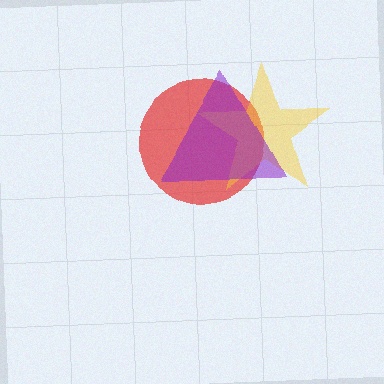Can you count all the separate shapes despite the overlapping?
Yes, there are 3 separate shapes.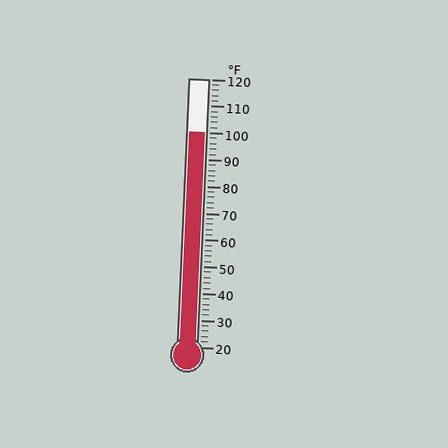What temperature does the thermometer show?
The thermometer shows approximately 100°F.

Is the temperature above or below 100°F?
The temperature is at 100°F.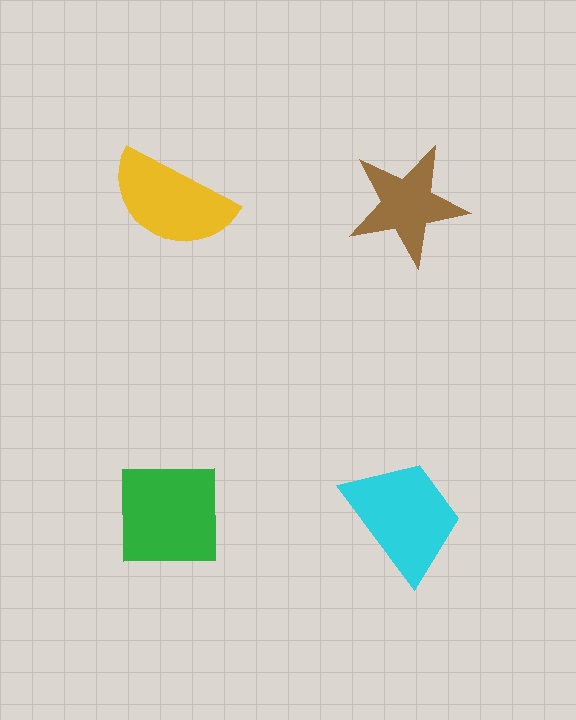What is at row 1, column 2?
A brown star.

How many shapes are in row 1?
2 shapes.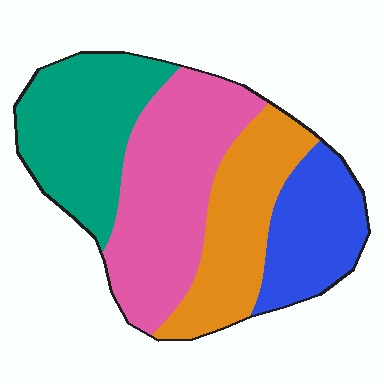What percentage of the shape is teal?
Teal takes up about one quarter (1/4) of the shape.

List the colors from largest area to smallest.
From largest to smallest: pink, teal, orange, blue.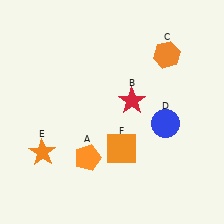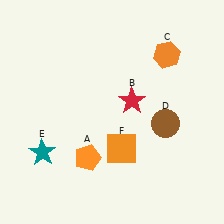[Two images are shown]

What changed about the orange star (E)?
In Image 1, E is orange. In Image 2, it changed to teal.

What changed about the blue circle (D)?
In Image 1, D is blue. In Image 2, it changed to brown.